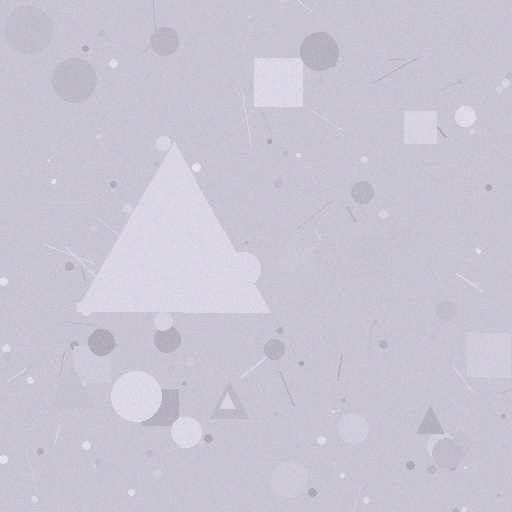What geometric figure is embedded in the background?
A triangle is embedded in the background.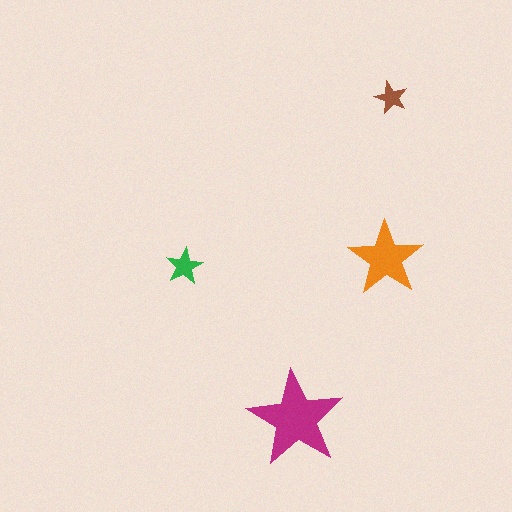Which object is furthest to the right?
The brown star is rightmost.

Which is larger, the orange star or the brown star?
The orange one.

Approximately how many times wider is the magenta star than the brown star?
About 3 times wider.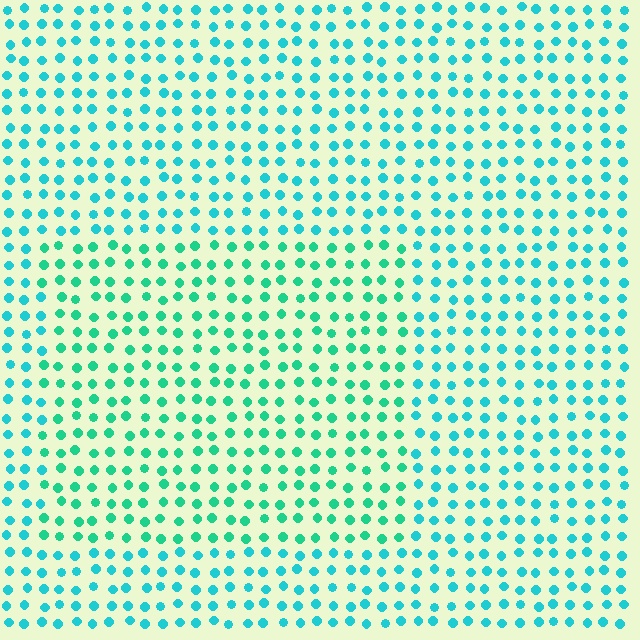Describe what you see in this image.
The image is filled with small cyan elements in a uniform arrangement. A rectangle-shaped region is visible where the elements are tinted to a slightly different hue, forming a subtle color boundary.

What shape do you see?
I see a rectangle.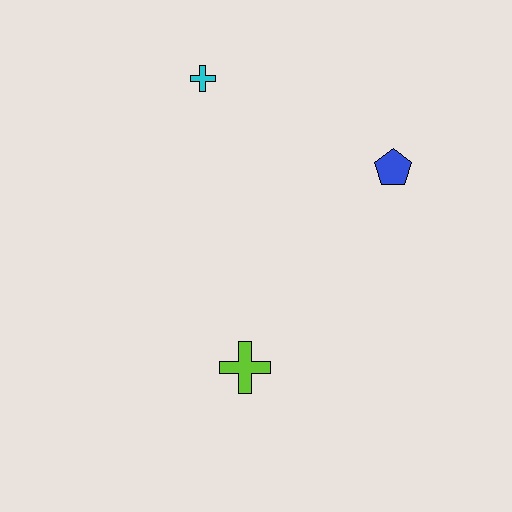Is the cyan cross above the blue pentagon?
Yes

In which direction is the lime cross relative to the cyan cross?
The lime cross is below the cyan cross.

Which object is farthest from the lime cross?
The cyan cross is farthest from the lime cross.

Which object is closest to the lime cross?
The blue pentagon is closest to the lime cross.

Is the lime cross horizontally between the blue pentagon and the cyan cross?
Yes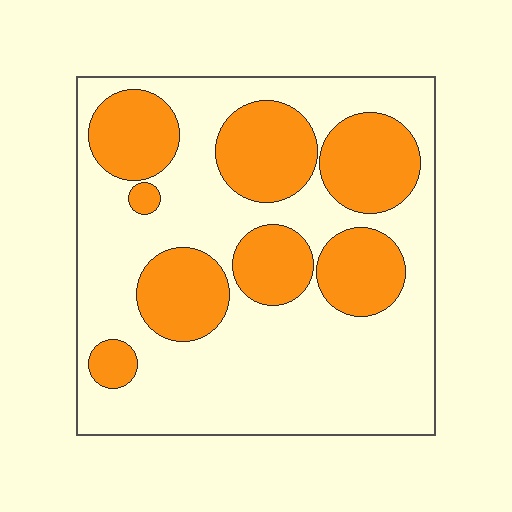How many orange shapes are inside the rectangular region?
8.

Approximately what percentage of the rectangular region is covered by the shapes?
Approximately 35%.